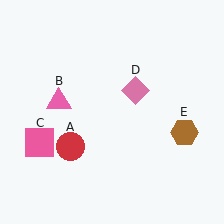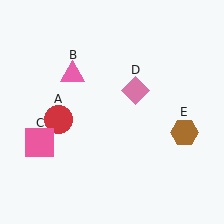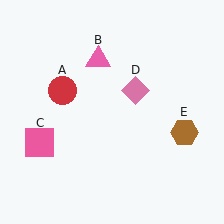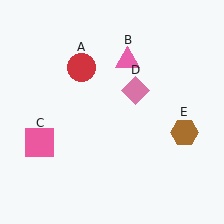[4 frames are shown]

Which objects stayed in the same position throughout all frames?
Pink square (object C) and pink diamond (object D) and brown hexagon (object E) remained stationary.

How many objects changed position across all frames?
2 objects changed position: red circle (object A), pink triangle (object B).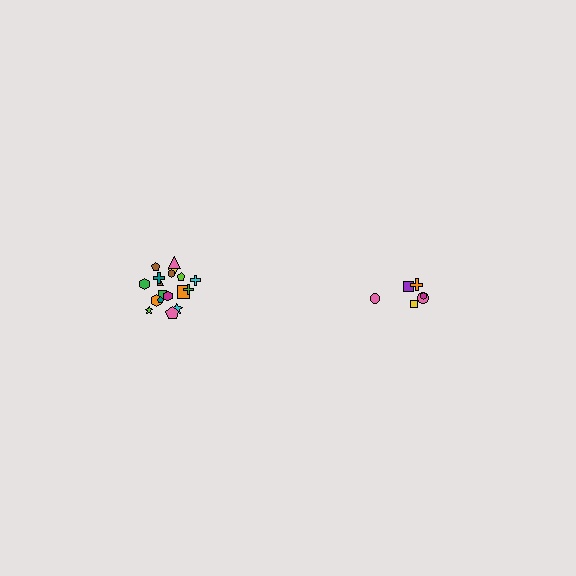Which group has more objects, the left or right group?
The left group.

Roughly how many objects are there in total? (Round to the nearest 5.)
Roughly 25 objects in total.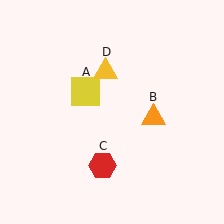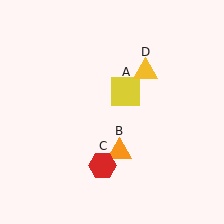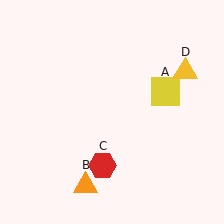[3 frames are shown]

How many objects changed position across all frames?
3 objects changed position: yellow square (object A), orange triangle (object B), yellow triangle (object D).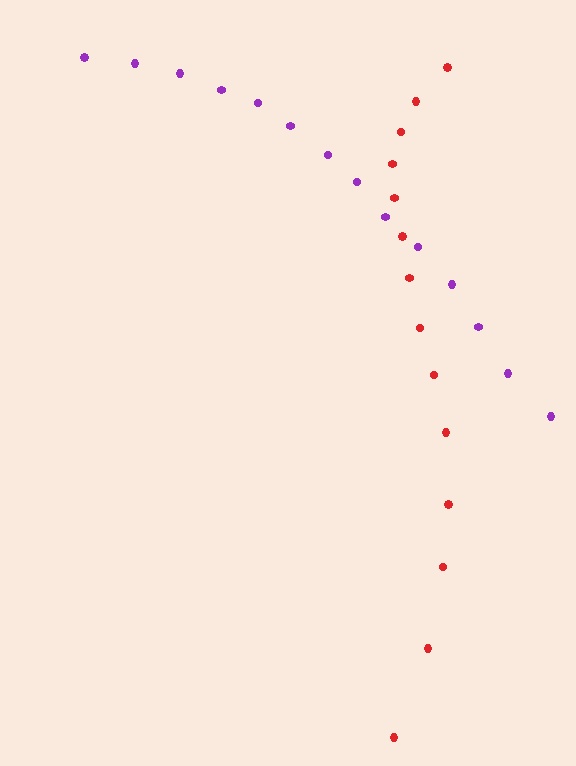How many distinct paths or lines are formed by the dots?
There are 2 distinct paths.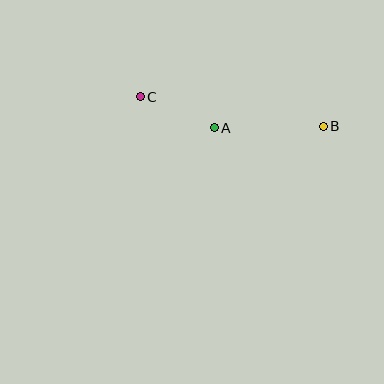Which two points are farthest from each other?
Points B and C are farthest from each other.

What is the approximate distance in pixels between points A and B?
The distance between A and B is approximately 109 pixels.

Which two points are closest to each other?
Points A and C are closest to each other.